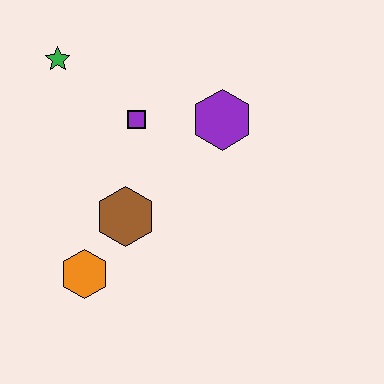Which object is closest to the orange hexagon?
The brown hexagon is closest to the orange hexagon.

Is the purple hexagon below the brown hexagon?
No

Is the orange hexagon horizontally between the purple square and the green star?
Yes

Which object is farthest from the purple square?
The orange hexagon is farthest from the purple square.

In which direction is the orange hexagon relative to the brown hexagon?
The orange hexagon is below the brown hexagon.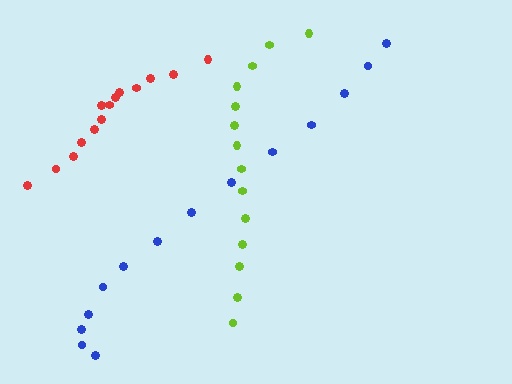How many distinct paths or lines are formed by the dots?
There are 3 distinct paths.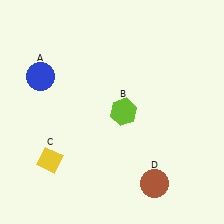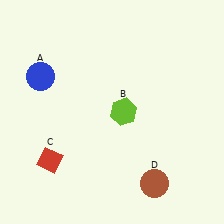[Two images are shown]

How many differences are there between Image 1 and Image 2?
There is 1 difference between the two images.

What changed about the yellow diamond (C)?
In Image 1, C is yellow. In Image 2, it changed to red.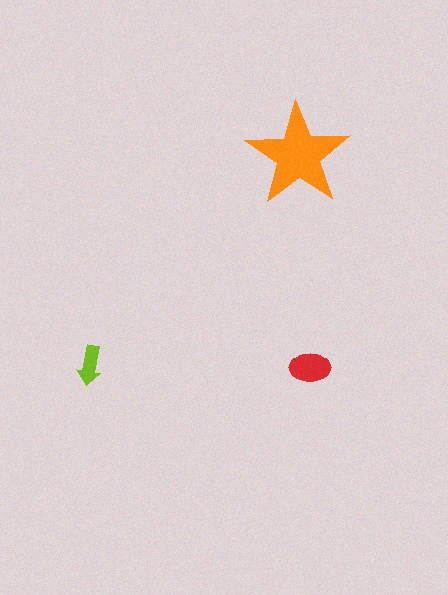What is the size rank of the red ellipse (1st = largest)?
2nd.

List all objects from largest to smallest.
The orange star, the red ellipse, the lime arrow.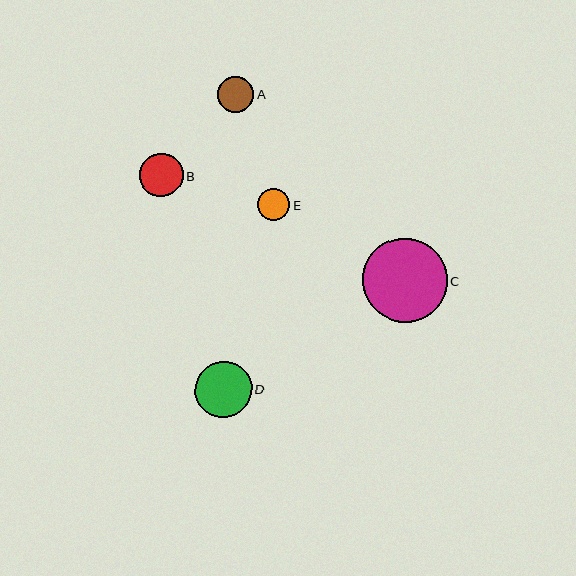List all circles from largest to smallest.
From largest to smallest: C, D, B, A, E.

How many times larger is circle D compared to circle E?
Circle D is approximately 1.8 times the size of circle E.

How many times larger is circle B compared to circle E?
Circle B is approximately 1.4 times the size of circle E.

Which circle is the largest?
Circle C is the largest with a size of approximately 84 pixels.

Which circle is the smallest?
Circle E is the smallest with a size of approximately 32 pixels.